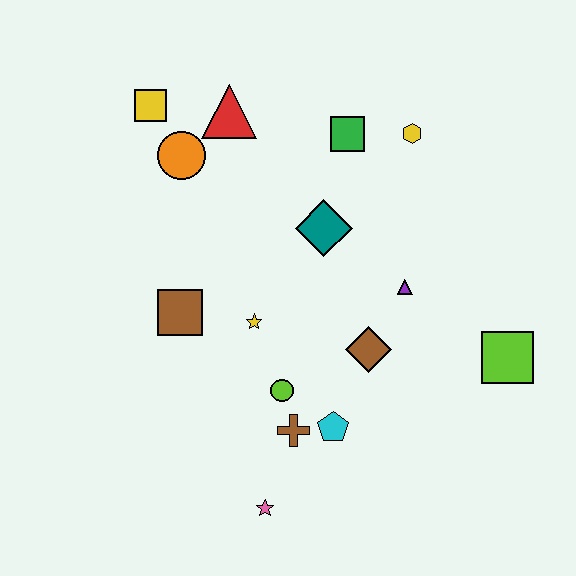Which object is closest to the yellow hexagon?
The green square is closest to the yellow hexagon.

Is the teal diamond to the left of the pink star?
No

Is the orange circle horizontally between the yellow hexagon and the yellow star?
No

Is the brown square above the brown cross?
Yes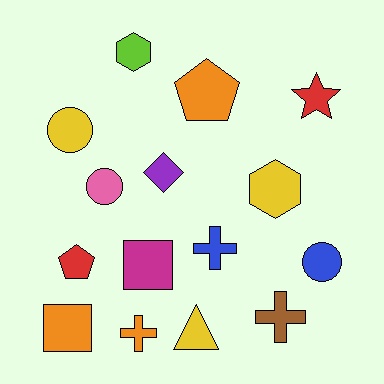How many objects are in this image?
There are 15 objects.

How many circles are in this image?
There are 3 circles.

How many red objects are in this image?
There are 2 red objects.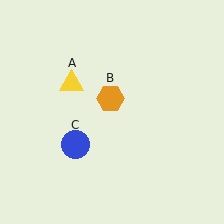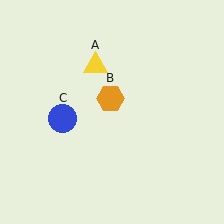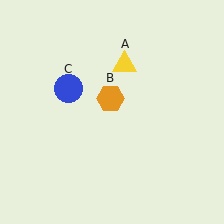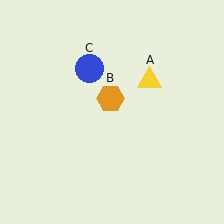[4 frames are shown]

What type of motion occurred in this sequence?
The yellow triangle (object A), blue circle (object C) rotated clockwise around the center of the scene.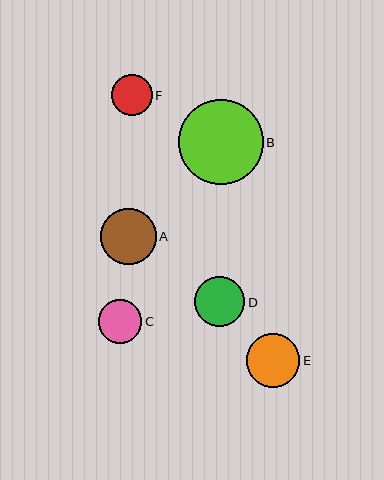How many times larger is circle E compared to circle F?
Circle E is approximately 1.3 times the size of circle F.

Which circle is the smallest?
Circle F is the smallest with a size of approximately 41 pixels.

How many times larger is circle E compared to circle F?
Circle E is approximately 1.3 times the size of circle F.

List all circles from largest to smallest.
From largest to smallest: B, A, E, D, C, F.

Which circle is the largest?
Circle B is the largest with a size of approximately 84 pixels.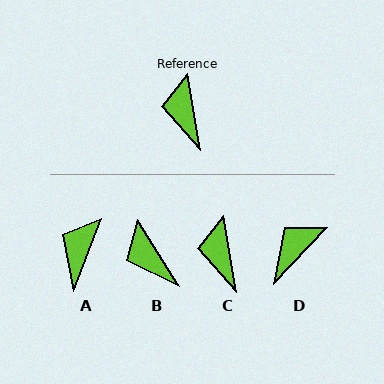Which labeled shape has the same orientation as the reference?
C.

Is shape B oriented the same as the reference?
No, it is off by about 22 degrees.